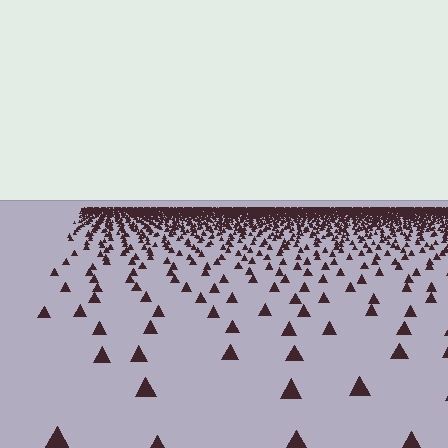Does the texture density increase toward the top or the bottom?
Density increases toward the top.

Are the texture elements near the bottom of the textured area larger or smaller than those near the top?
Larger. Near the bottom, elements are closer to the viewer and appear at a bigger on-screen size.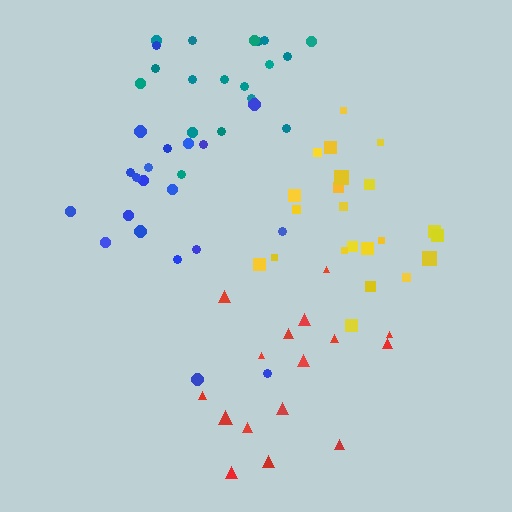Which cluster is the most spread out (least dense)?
Red.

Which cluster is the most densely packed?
Yellow.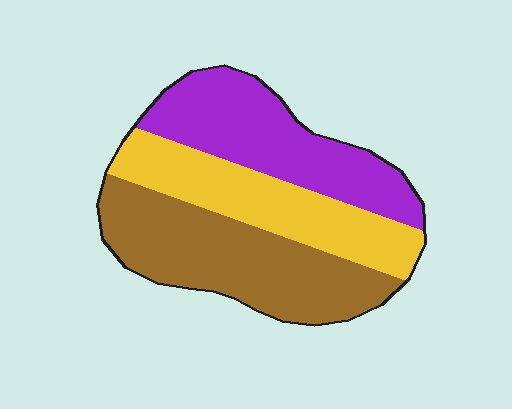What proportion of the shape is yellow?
Yellow covers around 30% of the shape.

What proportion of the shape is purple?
Purple takes up between a sixth and a third of the shape.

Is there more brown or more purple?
Brown.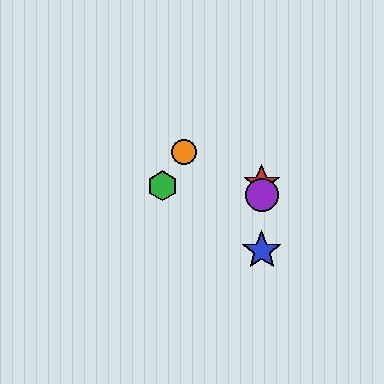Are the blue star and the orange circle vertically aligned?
No, the blue star is at x≈262 and the orange circle is at x≈184.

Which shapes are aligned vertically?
The red star, the blue star, the yellow circle, the purple circle are aligned vertically.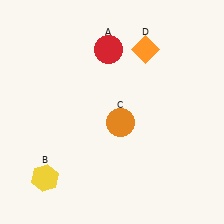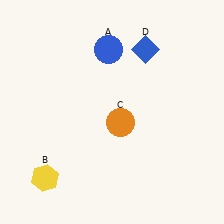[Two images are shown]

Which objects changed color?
A changed from red to blue. D changed from orange to blue.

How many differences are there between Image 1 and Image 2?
There are 2 differences between the two images.